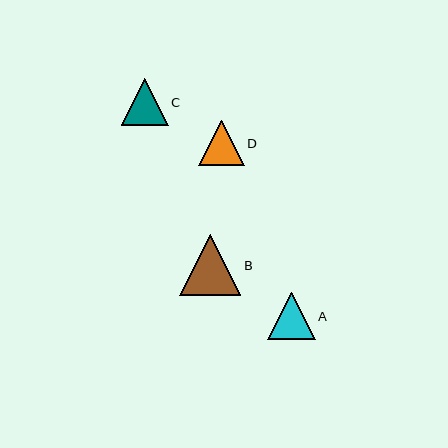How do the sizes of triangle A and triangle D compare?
Triangle A and triangle D are approximately the same size.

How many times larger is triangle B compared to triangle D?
Triangle B is approximately 1.3 times the size of triangle D.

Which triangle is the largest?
Triangle B is the largest with a size of approximately 61 pixels.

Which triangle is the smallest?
Triangle D is the smallest with a size of approximately 45 pixels.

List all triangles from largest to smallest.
From largest to smallest: B, A, C, D.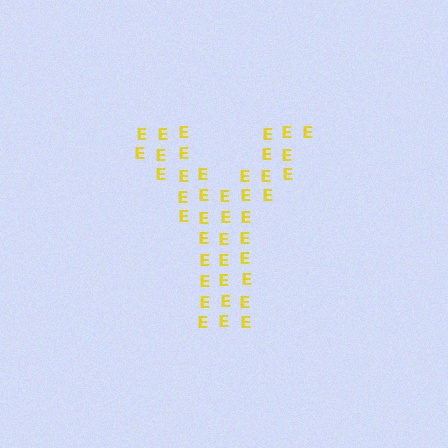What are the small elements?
The small elements are letter E's.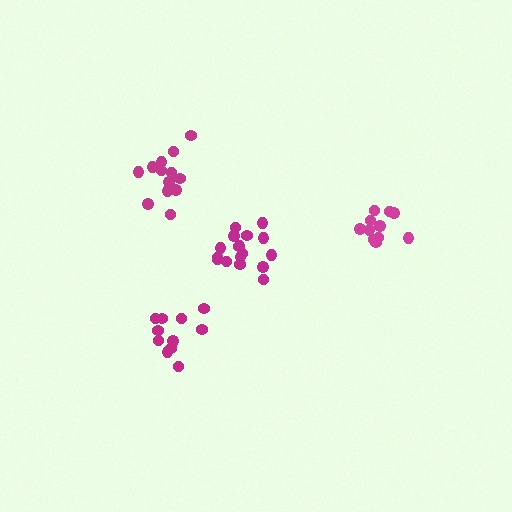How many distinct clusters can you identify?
There are 4 distinct clusters.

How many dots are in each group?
Group 1: 11 dots, Group 2: 17 dots, Group 3: 12 dots, Group 4: 13 dots (53 total).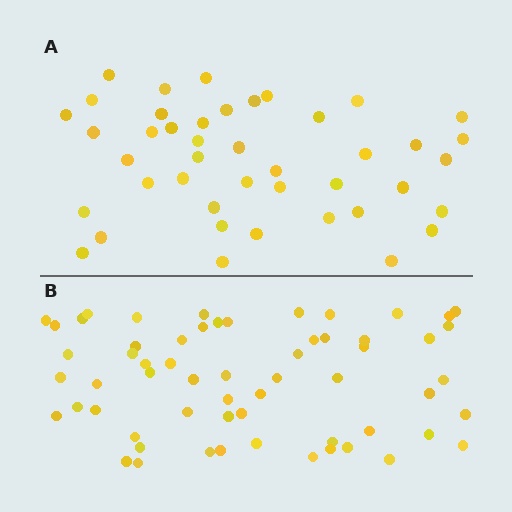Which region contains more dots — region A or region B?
Region B (the bottom region) has more dots.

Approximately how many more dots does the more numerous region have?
Region B has approximately 15 more dots than region A.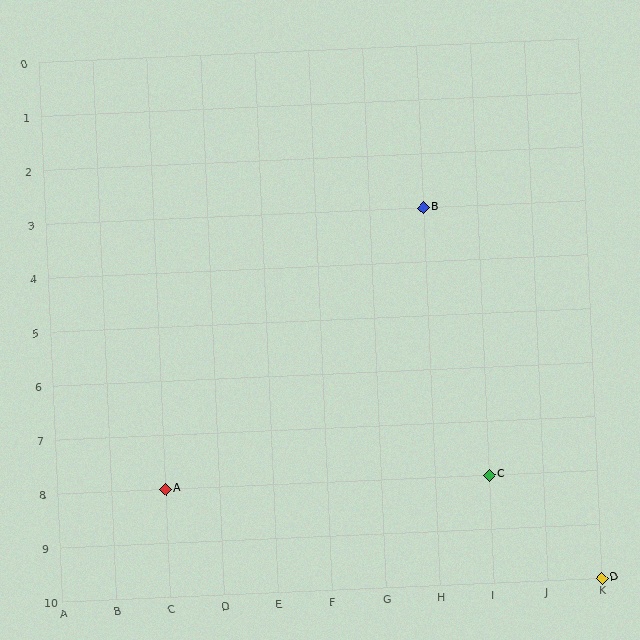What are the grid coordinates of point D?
Point D is at grid coordinates (K, 10).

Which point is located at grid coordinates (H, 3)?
Point B is at (H, 3).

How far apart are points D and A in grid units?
Points D and A are 8 columns and 2 rows apart (about 8.2 grid units diagonally).